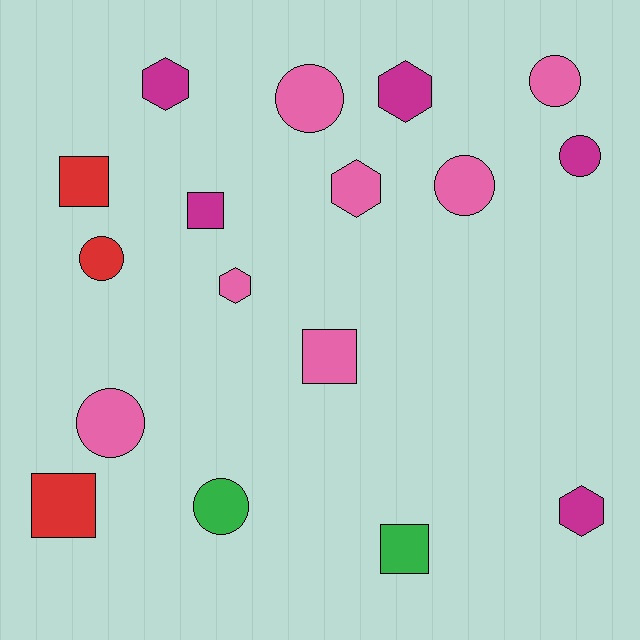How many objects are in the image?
There are 17 objects.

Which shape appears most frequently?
Circle, with 7 objects.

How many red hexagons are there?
There are no red hexagons.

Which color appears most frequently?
Pink, with 7 objects.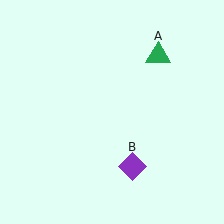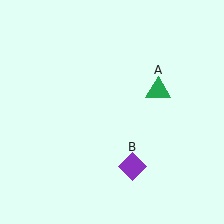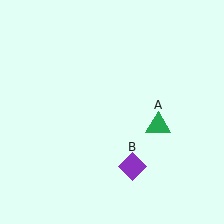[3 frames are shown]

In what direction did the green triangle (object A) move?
The green triangle (object A) moved down.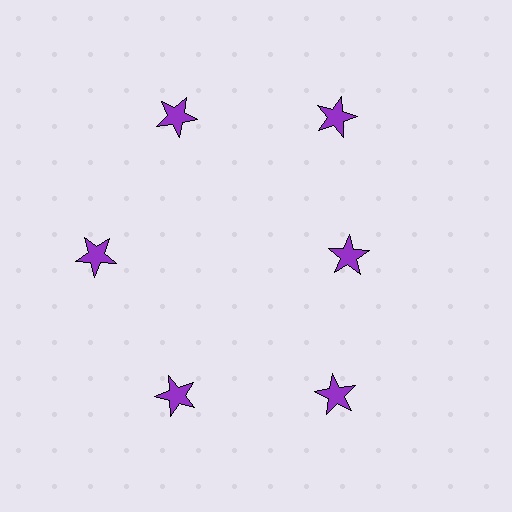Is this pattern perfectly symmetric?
No. The 6 purple stars are arranged in a ring, but one element near the 3 o'clock position is pulled inward toward the center, breaking the 6-fold rotational symmetry.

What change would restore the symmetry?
The symmetry would be restored by moving it outward, back onto the ring so that all 6 stars sit at equal angles and equal distance from the center.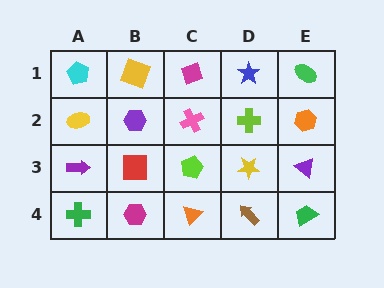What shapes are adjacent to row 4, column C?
A lime pentagon (row 3, column C), a magenta hexagon (row 4, column B), a brown arrow (row 4, column D).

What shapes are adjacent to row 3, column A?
A yellow ellipse (row 2, column A), a green cross (row 4, column A), a red square (row 3, column B).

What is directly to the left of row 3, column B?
A purple arrow.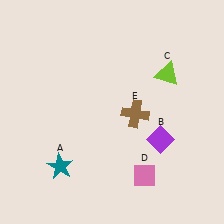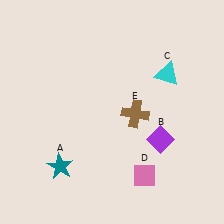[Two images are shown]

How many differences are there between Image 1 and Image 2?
There is 1 difference between the two images.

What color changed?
The triangle (C) changed from lime in Image 1 to cyan in Image 2.